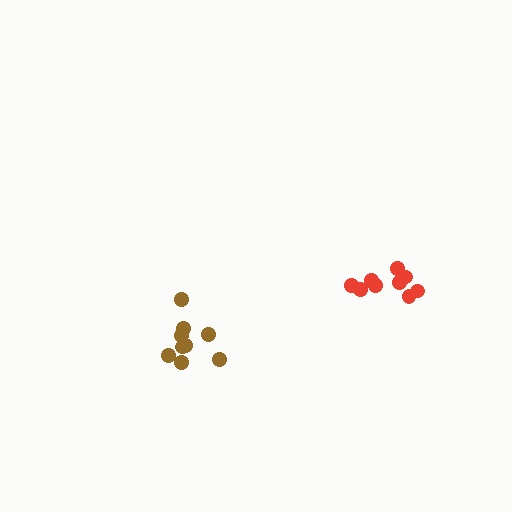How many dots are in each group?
Group 1: 9 dots, Group 2: 9 dots (18 total).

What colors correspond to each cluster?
The clusters are colored: red, brown.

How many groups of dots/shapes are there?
There are 2 groups.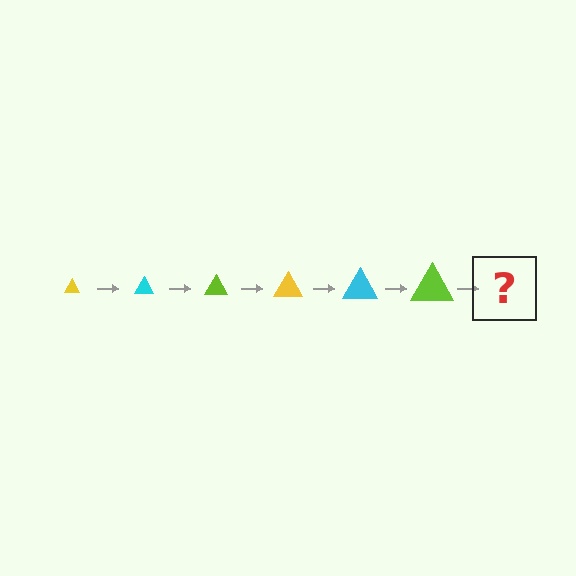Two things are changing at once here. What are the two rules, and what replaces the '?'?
The two rules are that the triangle grows larger each step and the color cycles through yellow, cyan, and lime. The '?' should be a yellow triangle, larger than the previous one.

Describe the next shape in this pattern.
It should be a yellow triangle, larger than the previous one.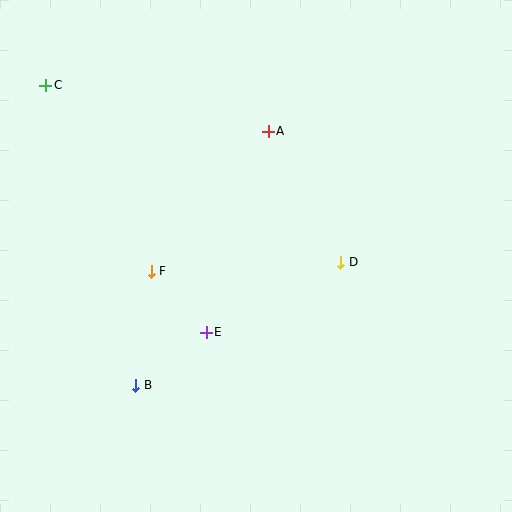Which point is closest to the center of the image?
Point D at (341, 262) is closest to the center.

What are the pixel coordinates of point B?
Point B is at (136, 385).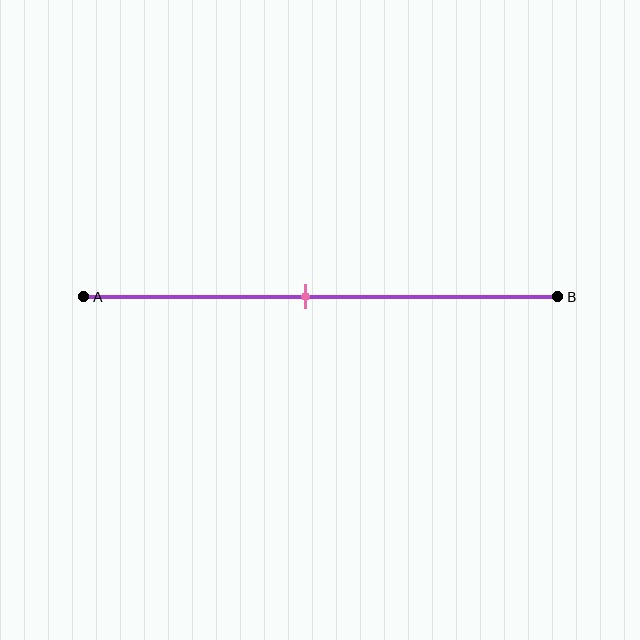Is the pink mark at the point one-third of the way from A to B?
No, the mark is at about 45% from A, not at the 33% one-third point.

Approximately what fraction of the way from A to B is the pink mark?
The pink mark is approximately 45% of the way from A to B.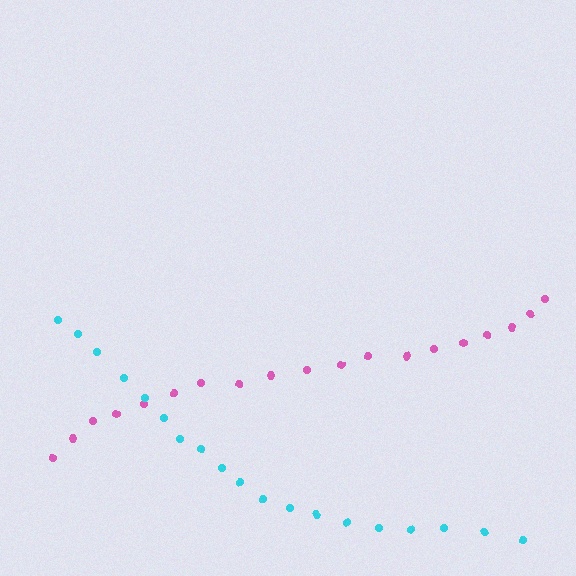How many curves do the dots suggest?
There are 2 distinct paths.